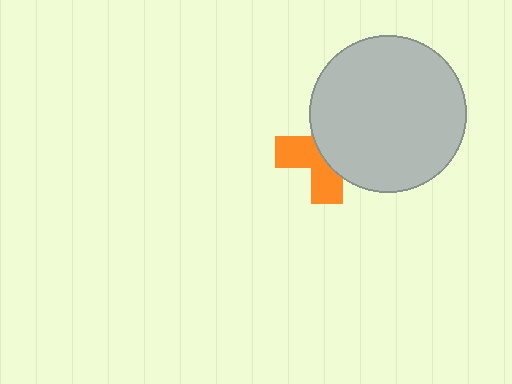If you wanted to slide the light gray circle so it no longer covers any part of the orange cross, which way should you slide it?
Slide it right — that is the most direct way to separate the two shapes.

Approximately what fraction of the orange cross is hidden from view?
Roughly 56% of the orange cross is hidden behind the light gray circle.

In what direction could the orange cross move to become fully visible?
The orange cross could move left. That would shift it out from behind the light gray circle entirely.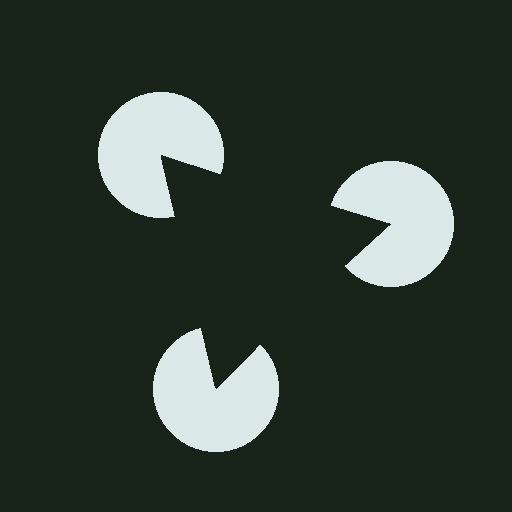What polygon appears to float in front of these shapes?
An illusory triangle — its edges are inferred from the aligned wedge cuts in the pac-man discs, not physically drawn.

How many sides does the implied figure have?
3 sides.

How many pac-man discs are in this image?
There are 3 — one at each vertex of the illusory triangle.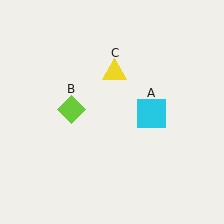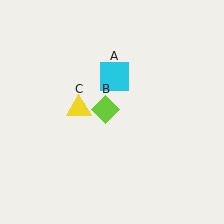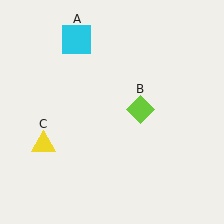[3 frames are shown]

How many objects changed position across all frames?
3 objects changed position: cyan square (object A), lime diamond (object B), yellow triangle (object C).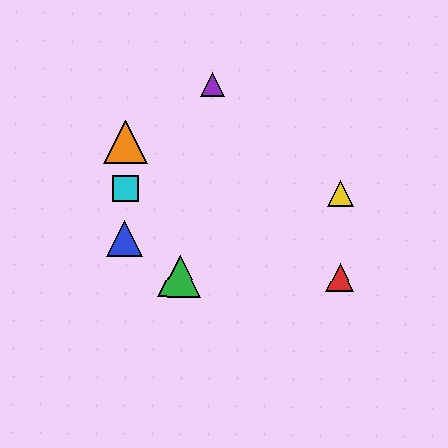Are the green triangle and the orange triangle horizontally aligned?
No, the green triangle is at y≈276 and the orange triangle is at y≈142.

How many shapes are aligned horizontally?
2 shapes (the red triangle, the green triangle) are aligned horizontally.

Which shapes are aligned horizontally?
The red triangle, the green triangle are aligned horizontally.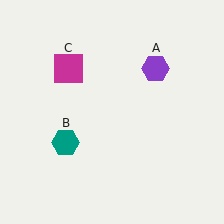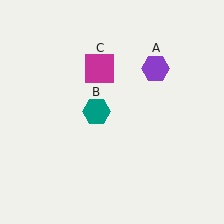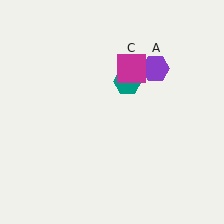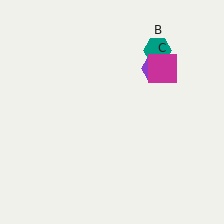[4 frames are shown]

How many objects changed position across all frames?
2 objects changed position: teal hexagon (object B), magenta square (object C).